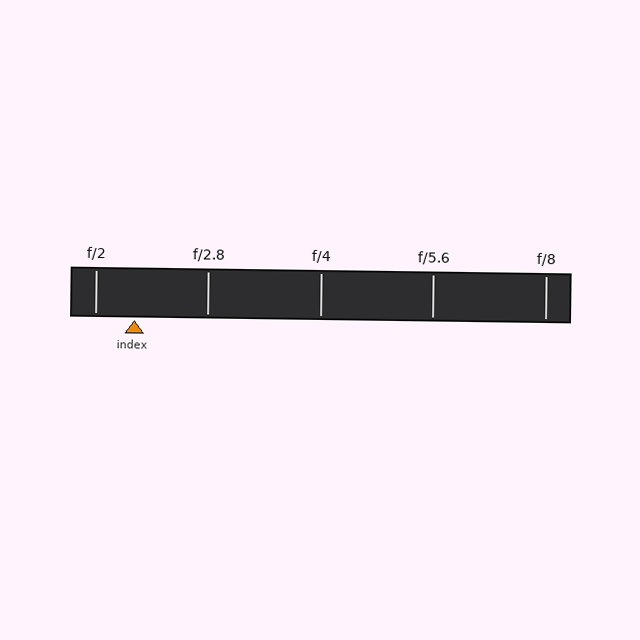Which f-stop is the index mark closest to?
The index mark is closest to f/2.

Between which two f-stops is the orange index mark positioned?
The index mark is between f/2 and f/2.8.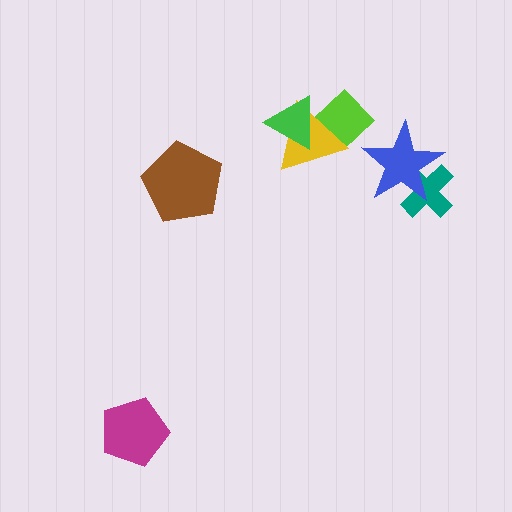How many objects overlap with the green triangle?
2 objects overlap with the green triangle.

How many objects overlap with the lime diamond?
2 objects overlap with the lime diamond.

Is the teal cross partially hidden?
Yes, it is partially covered by another shape.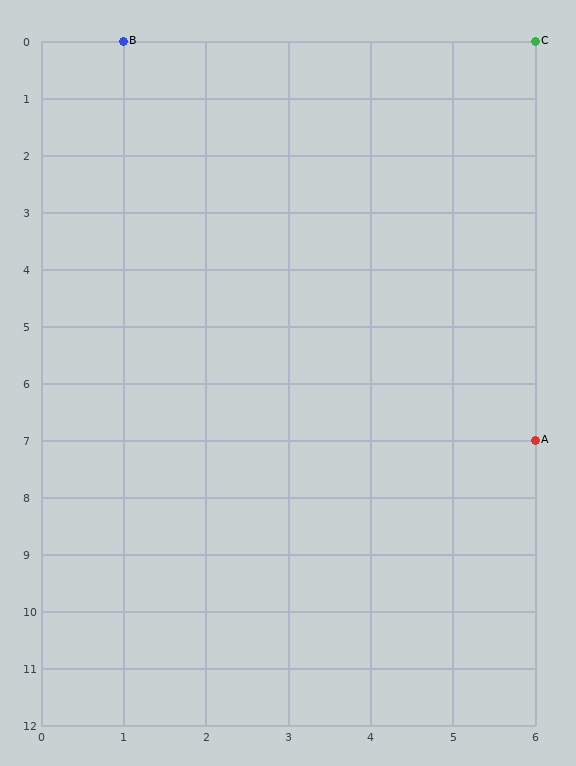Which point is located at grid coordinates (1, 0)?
Point B is at (1, 0).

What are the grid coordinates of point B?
Point B is at grid coordinates (1, 0).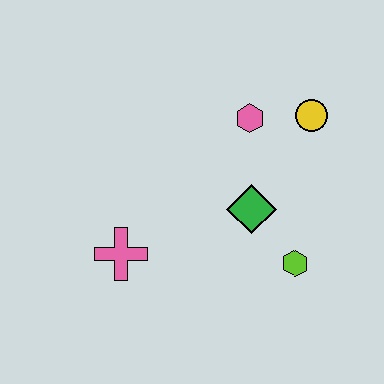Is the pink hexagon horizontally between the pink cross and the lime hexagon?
Yes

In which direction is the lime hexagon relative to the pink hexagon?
The lime hexagon is below the pink hexagon.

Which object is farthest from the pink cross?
The yellow circle is farthest from the pink cross.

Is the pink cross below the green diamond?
Yes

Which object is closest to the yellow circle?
The pink hexagon is closest to the yellow circle.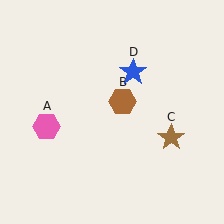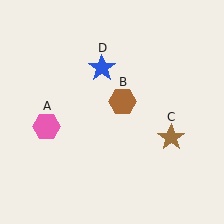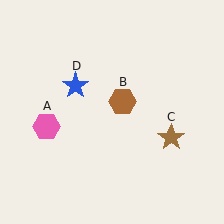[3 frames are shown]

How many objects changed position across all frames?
1 object changed position: blue star (object D).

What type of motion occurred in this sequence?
The blue star (object D) rotated counterclockwise around the center of the scene.